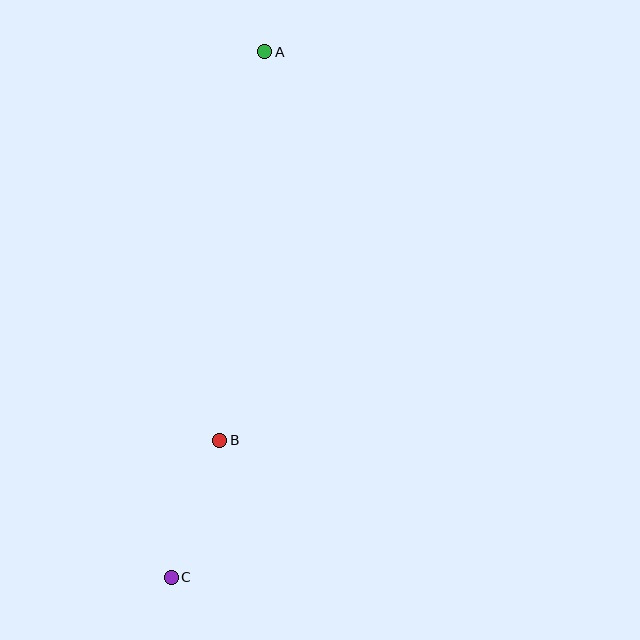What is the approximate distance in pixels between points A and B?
The distance between A and B is approximately 391 pixels.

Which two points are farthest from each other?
Points A and C are farthest from each other.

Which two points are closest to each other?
Points B and C are closest to each other.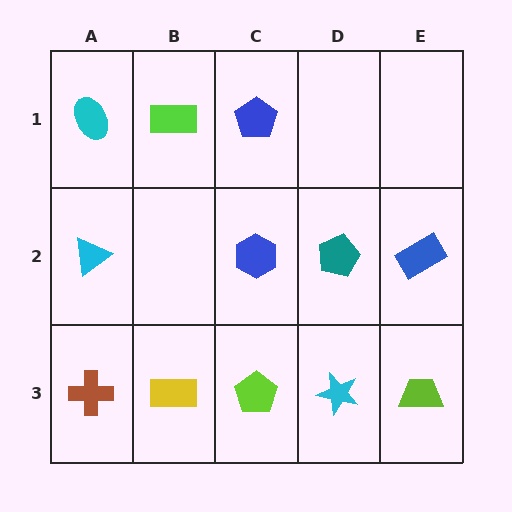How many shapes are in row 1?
3 shapes.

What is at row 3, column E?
A lime trapezoid.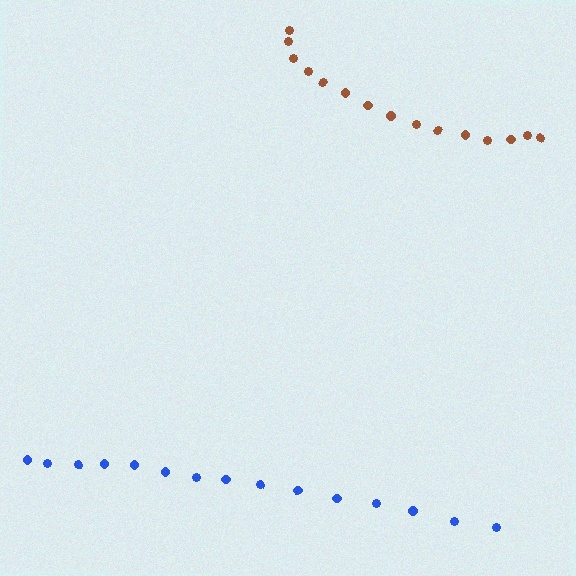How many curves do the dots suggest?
There are 2 distinct paths.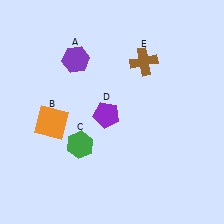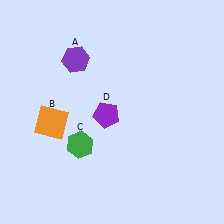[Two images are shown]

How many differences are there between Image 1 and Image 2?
There is 1 difference between the two images.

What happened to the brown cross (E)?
The brown cross (E) was removed in Image 2. It was in the top-right area of Image 1.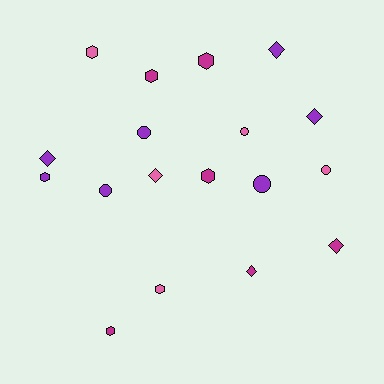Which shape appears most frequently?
Hexagon, with 7 objects.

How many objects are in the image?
There are 18 objects.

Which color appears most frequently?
Purple, with 7 objects.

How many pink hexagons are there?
There are 2 pink hexagons.